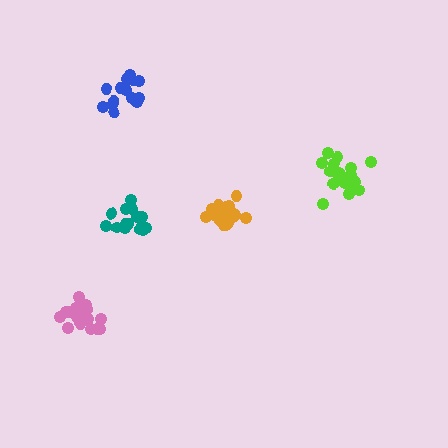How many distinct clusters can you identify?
There are 5 distinct clusters.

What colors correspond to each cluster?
The clusters are colored: orange, pink, teal, lime, blue.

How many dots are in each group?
Group 1: 20 dots, Group 2: 20 dots, Group 3: 17 dots, Group 4: 21 dots, Group 5: 16 dots (94 total).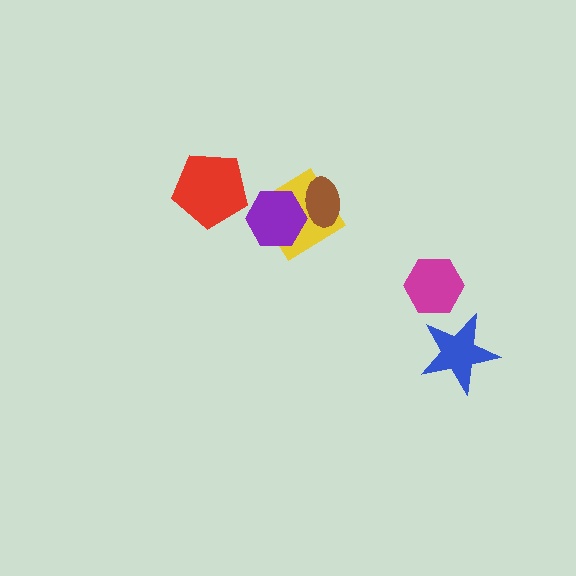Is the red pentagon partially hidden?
No, no other shape covers it.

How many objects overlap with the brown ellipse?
2 objects overlap with the brown ellipse.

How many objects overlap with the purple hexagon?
2 objects overlap with the purple hexagon.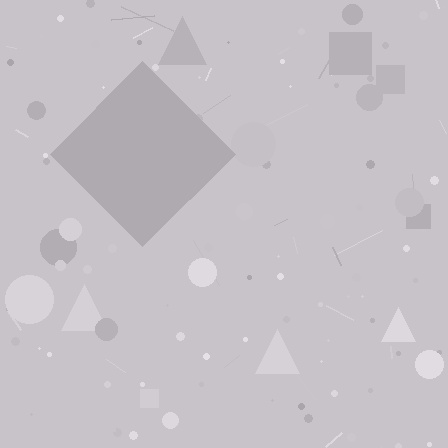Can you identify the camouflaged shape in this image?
The camouflaged shape is a diamond.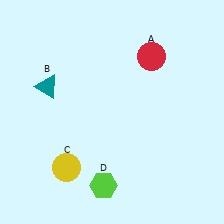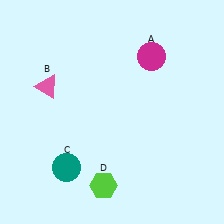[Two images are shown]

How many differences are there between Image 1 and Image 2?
There are 3 differences between the two images.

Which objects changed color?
A changed from red to magenta. B changed from teal to pink. C changed from yellow to teal.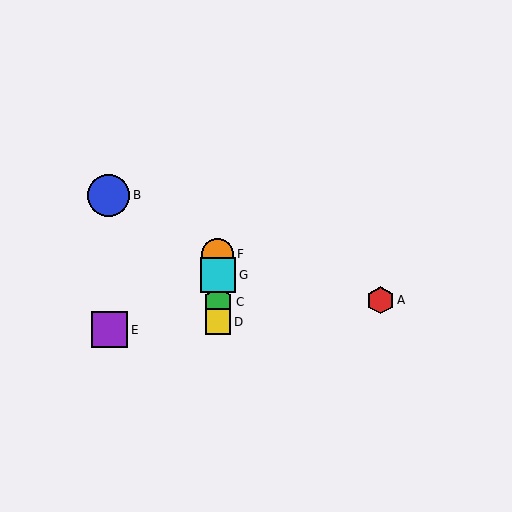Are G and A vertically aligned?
No, G is at x≈218 and A is at x≈380.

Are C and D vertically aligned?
Yes, both are at x≈218.